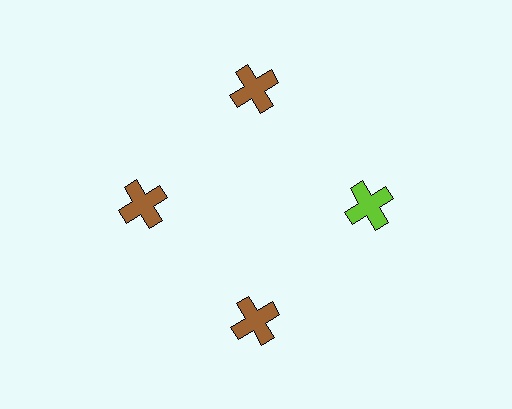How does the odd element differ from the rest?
It has a different color: lime instead of brown.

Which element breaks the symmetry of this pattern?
The lime cross at roughly the 3 o'clock position breaks the symmetry. All other shapes are brown crosses.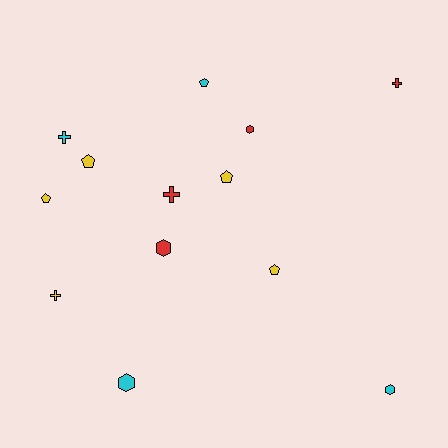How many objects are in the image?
There are 13 objects.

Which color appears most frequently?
Yellow, with 5 objects.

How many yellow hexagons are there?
There are no yellow hexagons.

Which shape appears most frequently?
Pentagon, with 5 objects.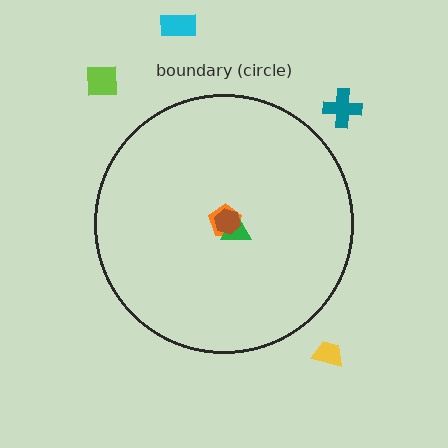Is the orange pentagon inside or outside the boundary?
Inside.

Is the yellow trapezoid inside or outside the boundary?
Outside.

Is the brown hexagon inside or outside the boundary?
Inside.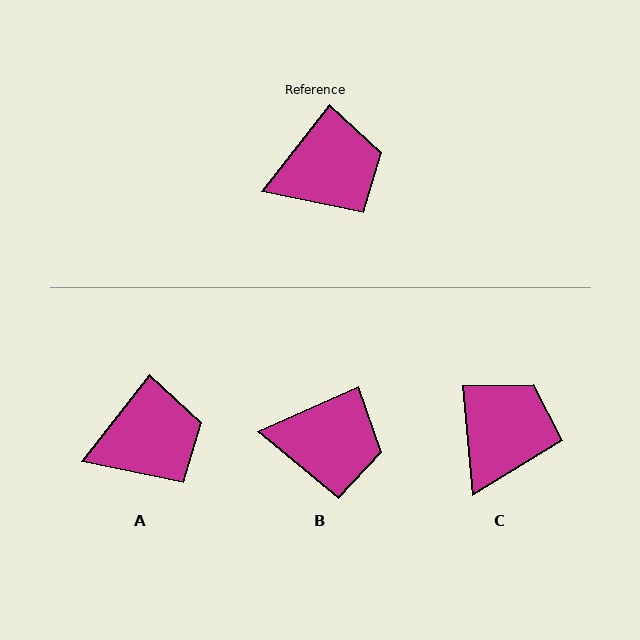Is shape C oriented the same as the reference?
No, it is off by about 43 degrees.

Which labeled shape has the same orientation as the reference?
A.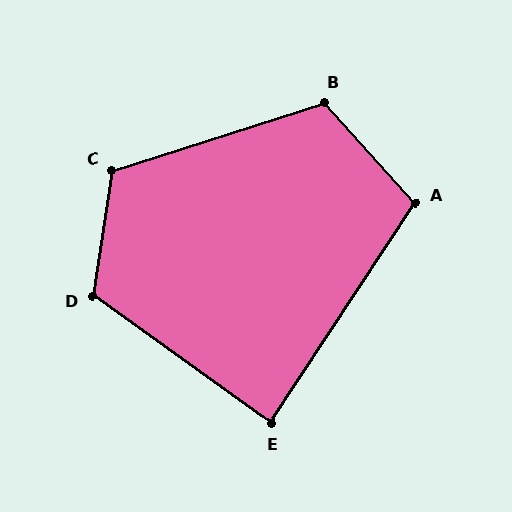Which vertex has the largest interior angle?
D, at approximately 117 degrees.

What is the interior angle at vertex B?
Approximately 114 degrees (obtuse).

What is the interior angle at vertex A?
Approximately 104 degrees (obtuse).